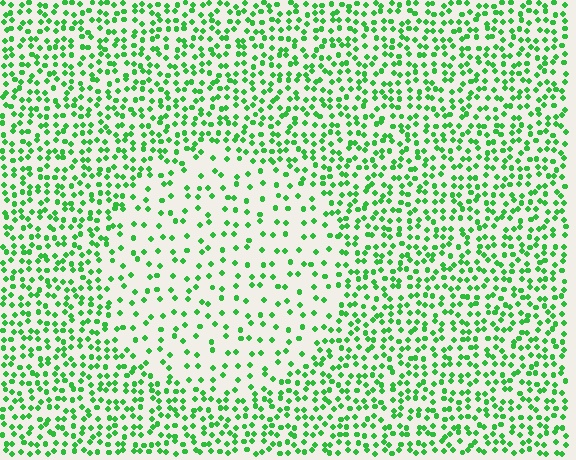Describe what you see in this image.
The image contains small green elements arranged at two different densities. A circle-shaped region is visible where the elements are less densely packed than the surrounding area.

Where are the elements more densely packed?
The elements are more densely packed outside the circle boundary.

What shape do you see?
I see a circle.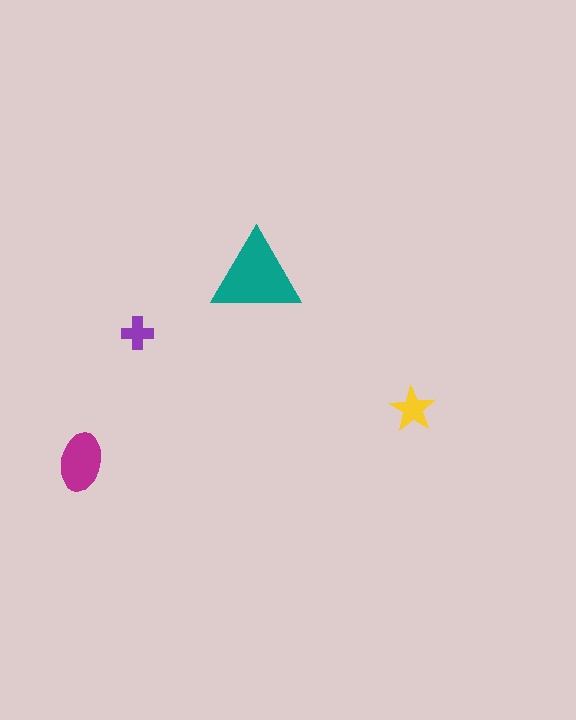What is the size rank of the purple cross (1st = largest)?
4th.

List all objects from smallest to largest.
The purple cross, the yellow star, the magenta ellipse, the teal triangle.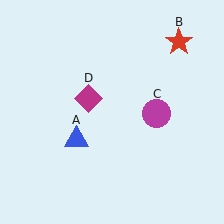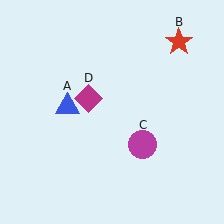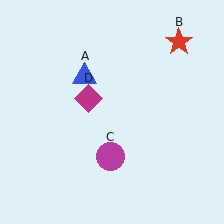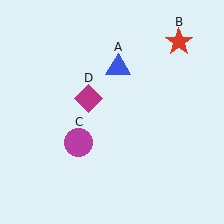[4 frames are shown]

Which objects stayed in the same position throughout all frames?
Red star (object B) and magenta diamond (object D) remained stationary.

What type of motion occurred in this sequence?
The blue triangle (object A), magenta circle (object C) rotated clockwise around the center of the scene.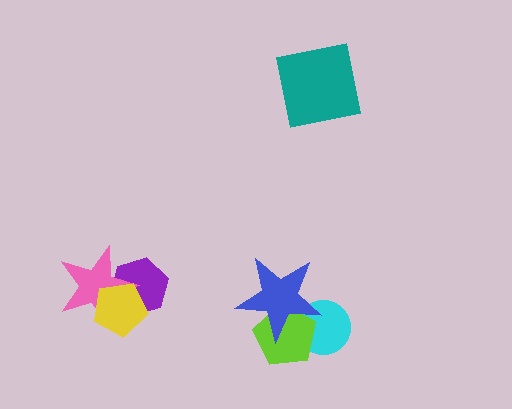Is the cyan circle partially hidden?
Yes, it is partially covered by another shape.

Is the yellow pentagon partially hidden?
No, no other shape covers it.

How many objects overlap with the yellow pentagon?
2 objects overlap with the yellow pentagon.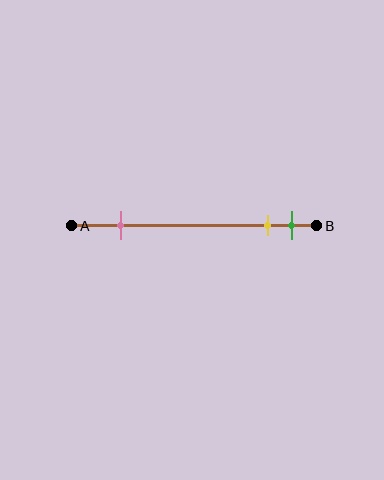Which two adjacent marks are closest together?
The yellow and green marks are the closest adjacent pair.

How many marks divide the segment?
There are 3 marks dividing the segment.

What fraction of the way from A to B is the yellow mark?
The yellow mark is approximately 80% (0.8) of the way from A to B.